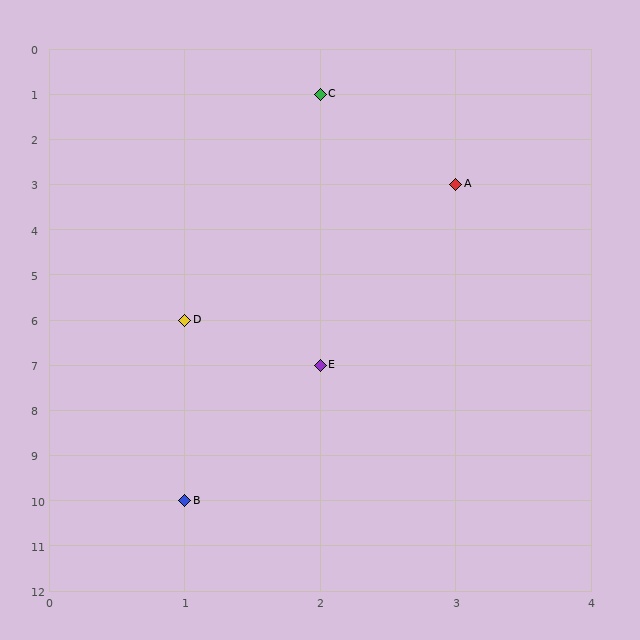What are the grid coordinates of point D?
Point D is at grid coordinates (1, 6).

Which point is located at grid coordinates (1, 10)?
Point B is at (1, 10).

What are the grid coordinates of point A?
Point A is at grid coordinates (3, 3).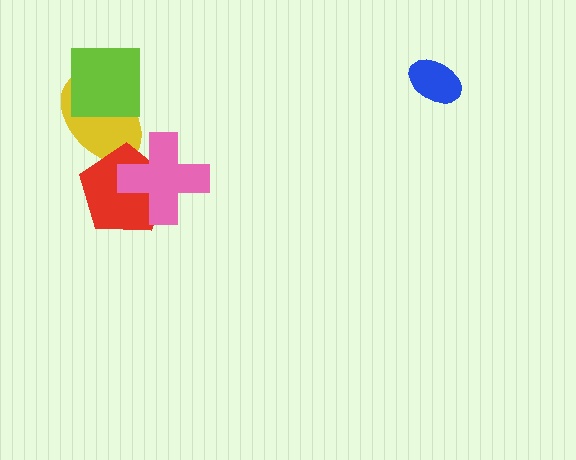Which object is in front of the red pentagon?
The pink cross is in front of the red pentagon.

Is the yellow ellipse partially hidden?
Yes, it is partially covered by another shape.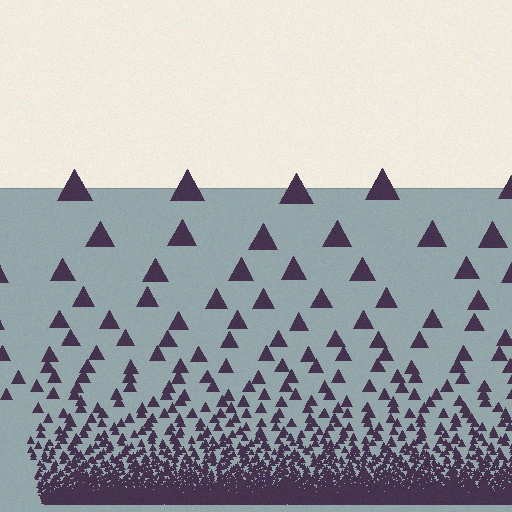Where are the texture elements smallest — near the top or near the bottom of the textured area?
Near the bottom.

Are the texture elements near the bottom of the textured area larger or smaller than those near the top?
Smaller. The gradient is inverted — elements near the bottom are smaller and denser.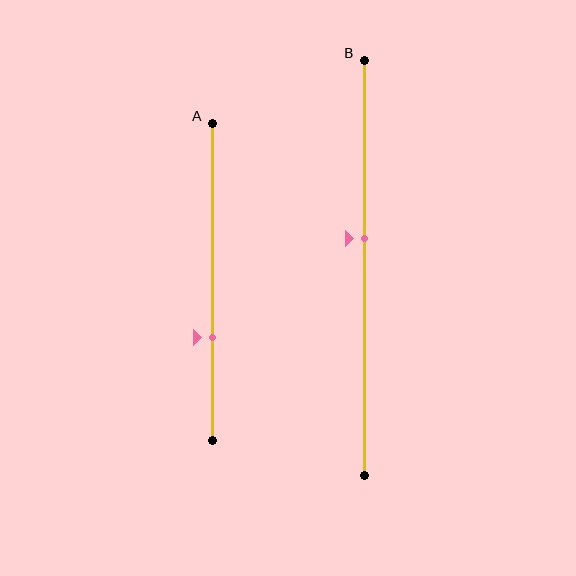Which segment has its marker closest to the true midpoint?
Segment B has its marker closest to the true midpoint.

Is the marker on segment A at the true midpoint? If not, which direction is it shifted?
No, the marker on segment A is shifted downward by about 17% of the segment length.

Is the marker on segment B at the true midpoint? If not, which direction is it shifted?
No, the marker on segment B is shifted upward by about 7% of the segment length.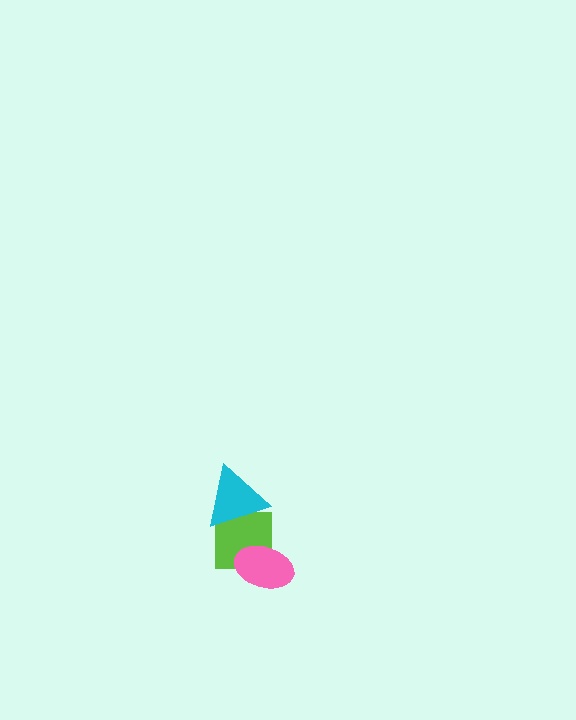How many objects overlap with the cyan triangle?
1 object overlaps with the cyan triangle.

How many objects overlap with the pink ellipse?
1 object overlaps with the pink ellipse.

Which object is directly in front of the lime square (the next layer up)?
The pink ellipse is directly in front of the lime square.